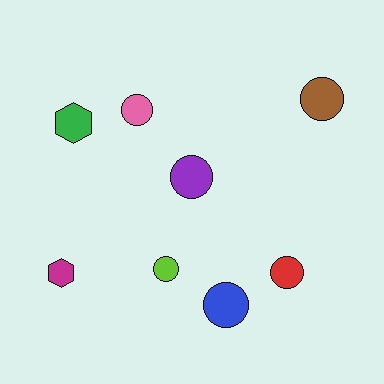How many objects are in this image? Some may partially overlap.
There are 8 objects.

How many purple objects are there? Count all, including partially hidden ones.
There is 1 purple object.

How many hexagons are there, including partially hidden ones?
There are 2 hexagons.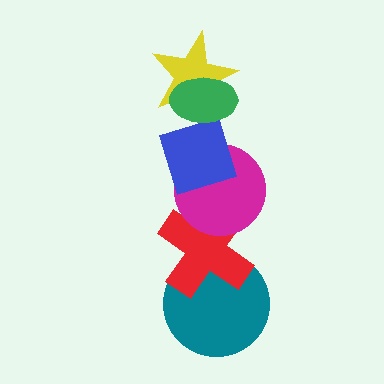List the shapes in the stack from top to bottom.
From top to bottom: the green ellipse, the yellow star, the blue diamond, the magenta circle, the red cross, the teal circle.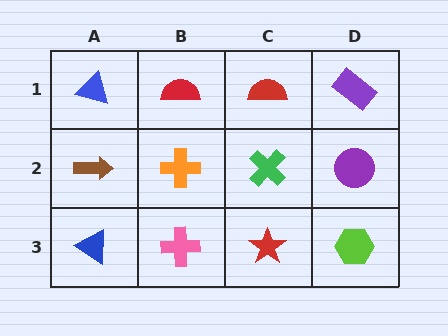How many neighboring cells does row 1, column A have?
2.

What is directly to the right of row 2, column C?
A purple circle.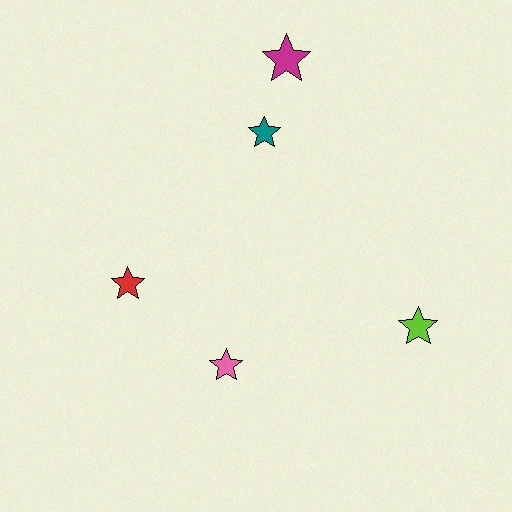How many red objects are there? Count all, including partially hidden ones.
There is 1 red object.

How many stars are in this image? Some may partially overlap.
There are 5 stars.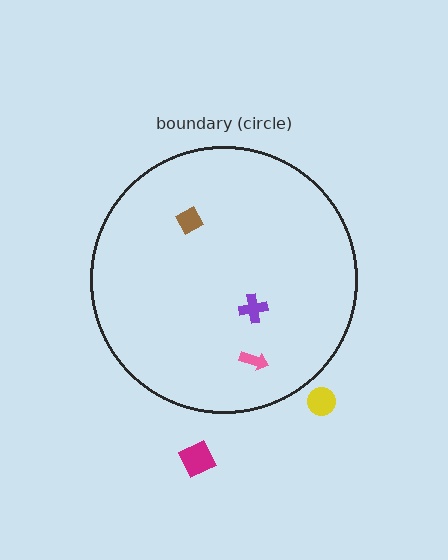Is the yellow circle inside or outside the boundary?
Outside.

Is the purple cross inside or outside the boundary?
Inside.